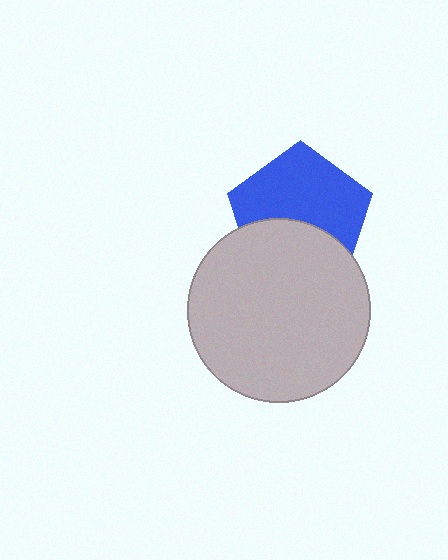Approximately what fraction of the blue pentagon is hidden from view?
Roughly 40% of the blue pentagon is hidden behind the light gray circle.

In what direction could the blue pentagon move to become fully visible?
The blue pentagon could move up. That would shift it out from behind the light gray circle entirely.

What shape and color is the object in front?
The object in front is a light gray circle.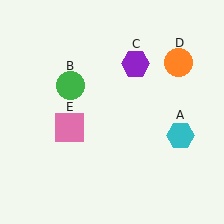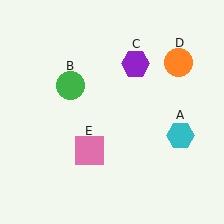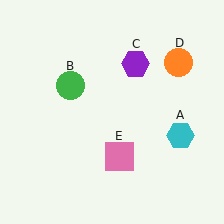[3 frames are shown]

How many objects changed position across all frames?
1 object changed position: pink square (object E).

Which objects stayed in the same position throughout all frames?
Cyan hexagon (object A) and green circle (object B) and purple hexagon (object C) and orange circle (object D) remained stationary.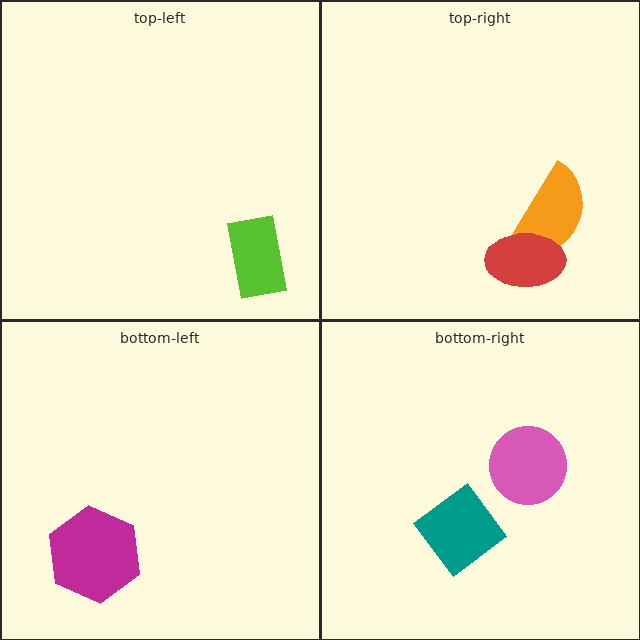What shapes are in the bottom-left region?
The magenta hexagon.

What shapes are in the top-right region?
The orange semicircle, the red ellipse.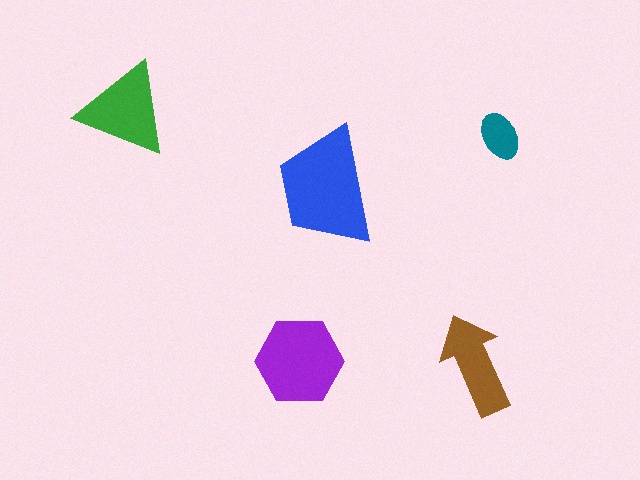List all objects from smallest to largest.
The teal ellipse, the brown arrow, the green triangle, the purple hexagon, the blue trapezoid.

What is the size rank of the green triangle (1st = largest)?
3rd.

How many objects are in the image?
There are 5 objects in the image.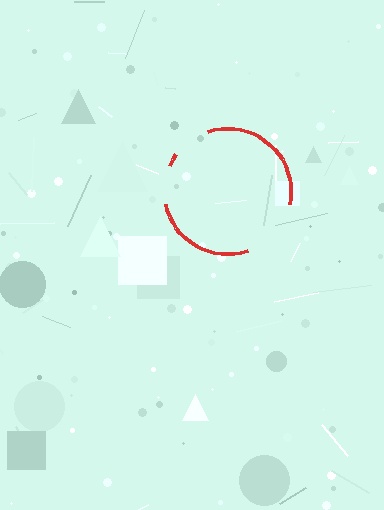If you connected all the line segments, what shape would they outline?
They would outline a circle.